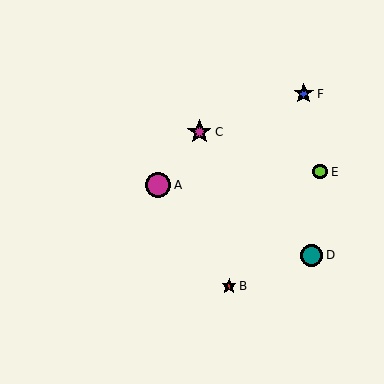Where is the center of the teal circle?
The center of the teal circle is at (312, 255).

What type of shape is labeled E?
Shape E is a lime circle.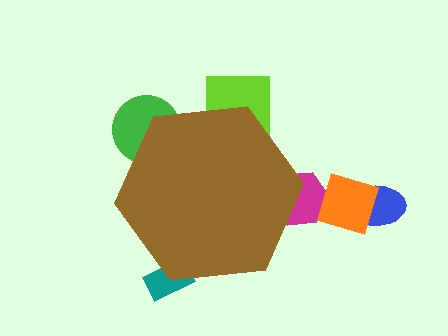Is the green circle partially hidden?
Yes, the green circle is partially hidden behind the brown hexagon.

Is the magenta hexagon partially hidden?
Yes, the magenta hexagon is partially hidden behind the brown hexagon.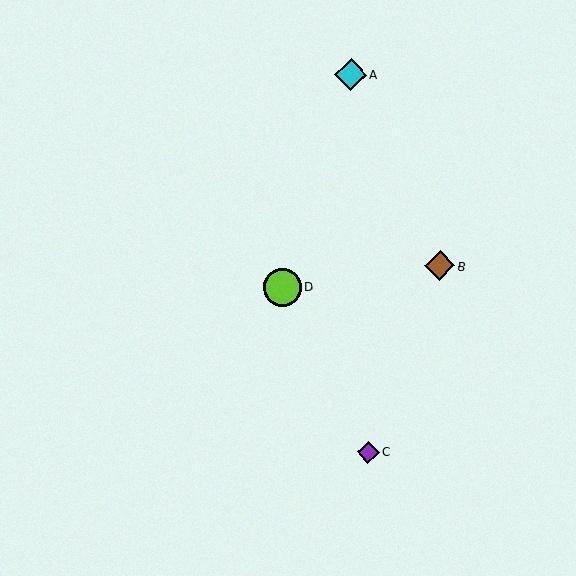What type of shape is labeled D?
Shape D is a lime circle.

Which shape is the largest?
The lime circle (labeled D) is the largest.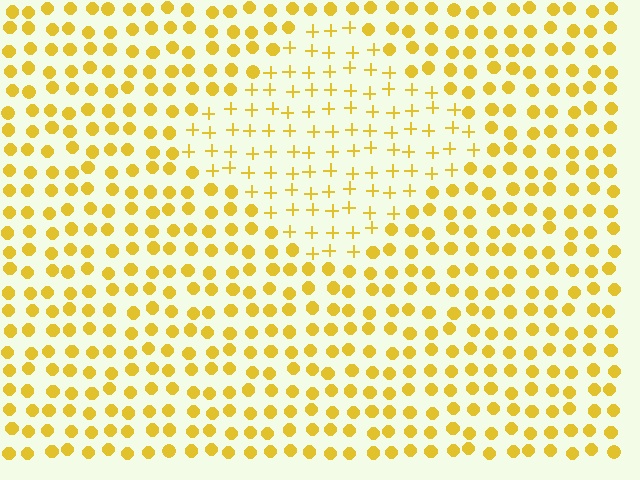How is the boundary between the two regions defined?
The boundary is defined by a change in element shape: plus signs inside vs. circles outside. All elements share the same color and spacing.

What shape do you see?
I see a diamond.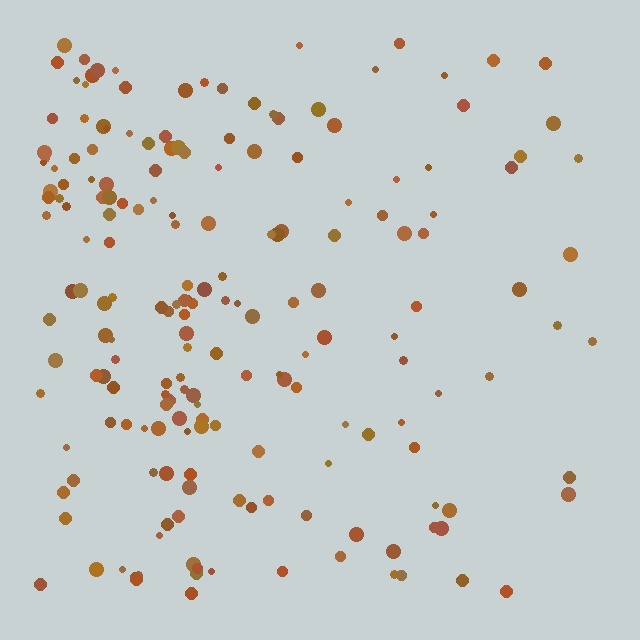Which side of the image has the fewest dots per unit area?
The right.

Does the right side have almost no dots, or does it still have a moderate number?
Still a moderate number, just noticeably fewer than the left.